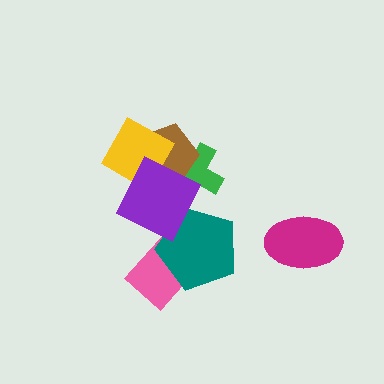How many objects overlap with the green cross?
2 objects overlap with the green cross.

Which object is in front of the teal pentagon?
The purple square is in front of the teal pentagon.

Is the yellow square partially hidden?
Yes, it is partially covered by another shape.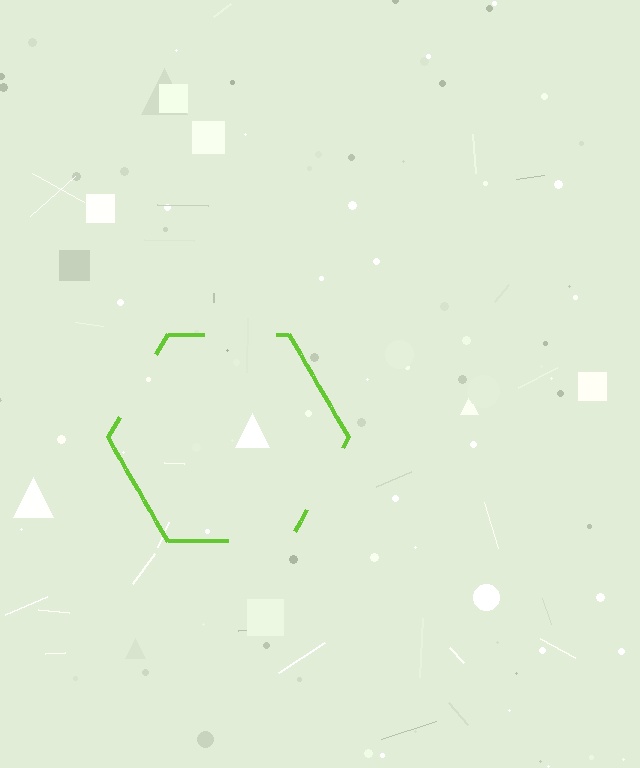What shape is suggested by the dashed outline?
The dashed outline suggests a hexagon.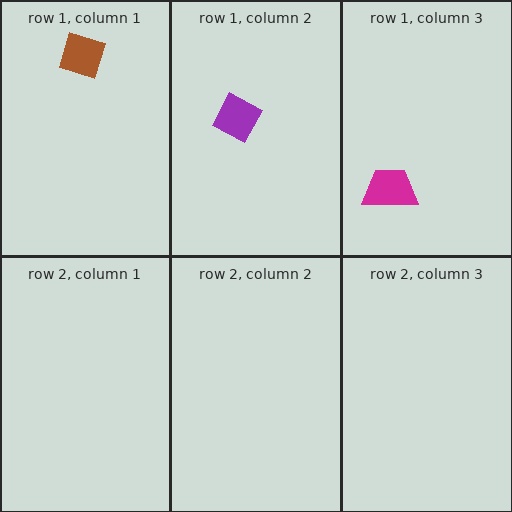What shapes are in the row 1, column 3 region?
The magenta trapezoid.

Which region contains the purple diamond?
The row 1, column 2 region.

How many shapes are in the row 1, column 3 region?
1.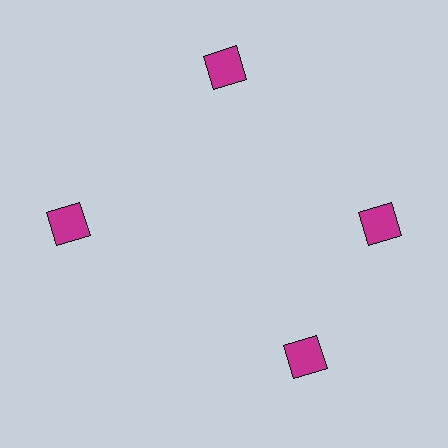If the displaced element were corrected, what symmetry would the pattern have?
It would have 4-fold rotational symmetry — the pattern would map onto itself every 90 degrees.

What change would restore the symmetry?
The symmetry would be restored by rotating it back into even spacing with its neighbors so that all 4 squares sit at equal angles and equal distance from the center.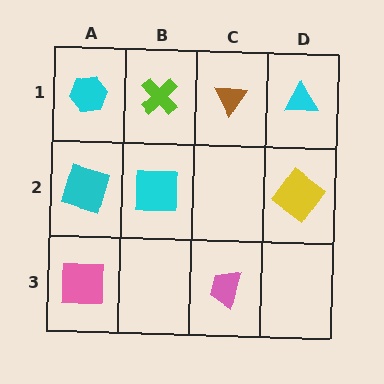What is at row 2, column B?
A cyan square.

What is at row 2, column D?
A yellow diamond.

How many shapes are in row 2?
3 shapes.